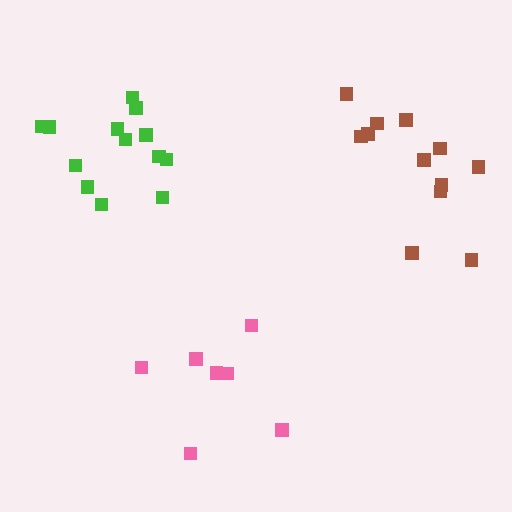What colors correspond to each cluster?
The clusters are colored: green, brown, pink.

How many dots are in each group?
Group 1: 13 dots, Group 2: 12 dots, Group 3: 7 dots (32 total).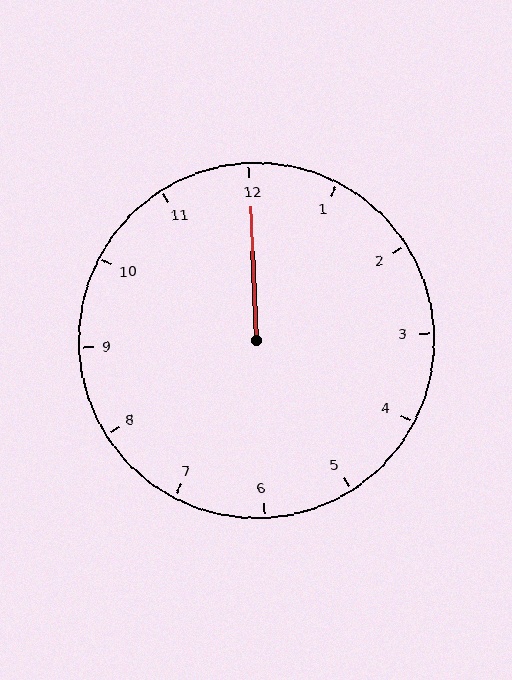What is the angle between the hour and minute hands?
Approximately 0 degrees.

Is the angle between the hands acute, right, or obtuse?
It is acute.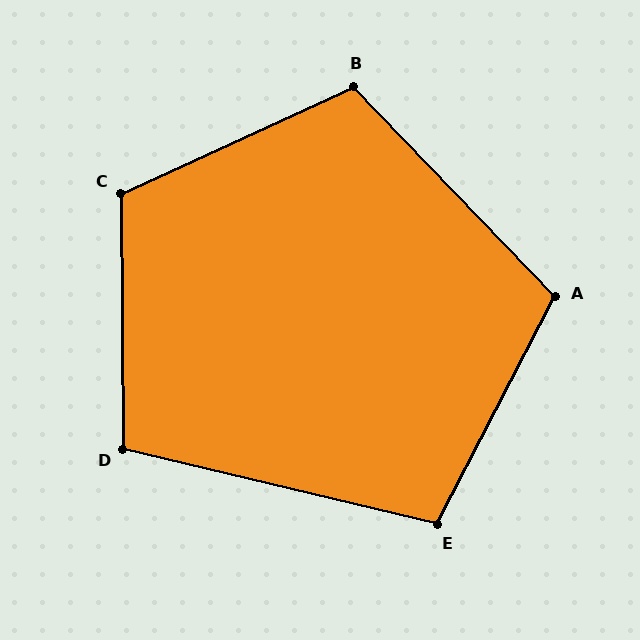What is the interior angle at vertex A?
Approximately 109 degrees (obtuse).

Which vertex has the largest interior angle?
C, at approximately 114 degrees.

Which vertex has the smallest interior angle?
E, at approximately 104 degrees.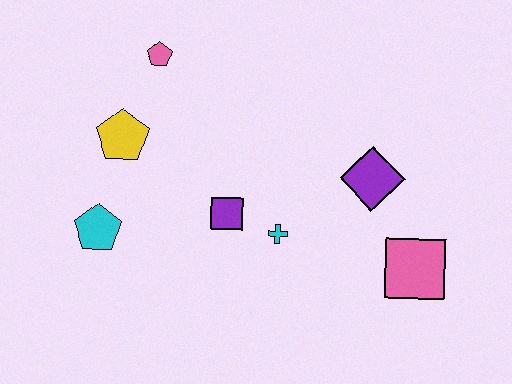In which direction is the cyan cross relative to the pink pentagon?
The cyan cross is below the pink pentagon.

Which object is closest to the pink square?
The purple diamond is closest to the pink square.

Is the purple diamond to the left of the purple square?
No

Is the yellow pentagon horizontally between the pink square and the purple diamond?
No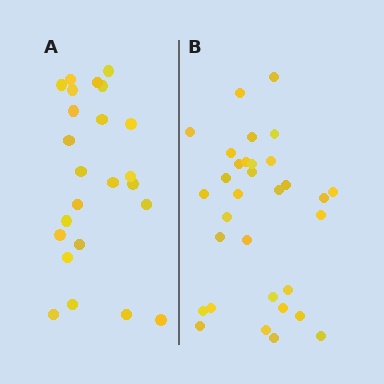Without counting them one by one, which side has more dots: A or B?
Region B (the right region) has more dots.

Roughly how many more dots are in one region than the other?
Region B has roughly 8 or so more dots than region A.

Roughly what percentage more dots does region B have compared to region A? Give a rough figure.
About 35% more.